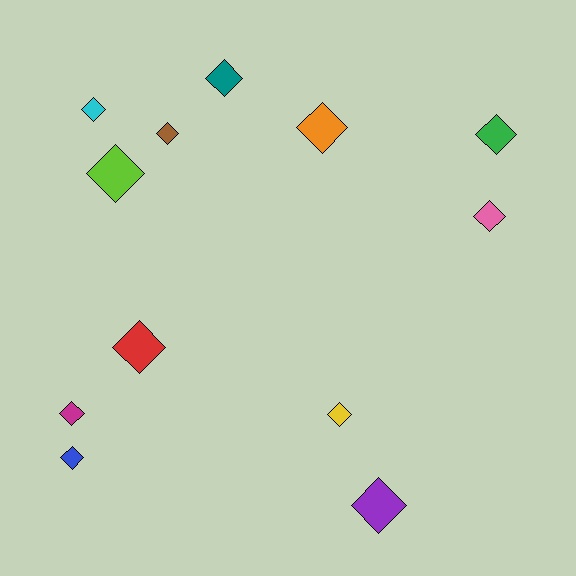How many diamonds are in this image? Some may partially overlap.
There are 12 diamonds.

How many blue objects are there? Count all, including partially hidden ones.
There is 1 blue object.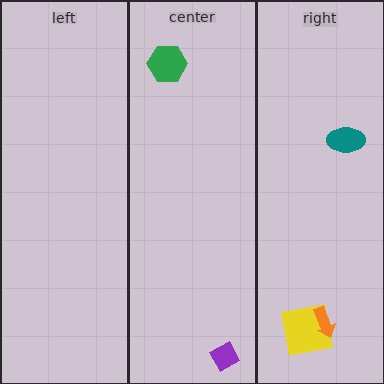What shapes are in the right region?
The teal ellipse, the yellow square, the orange arrow.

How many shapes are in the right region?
3.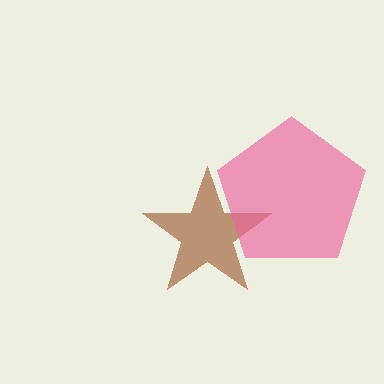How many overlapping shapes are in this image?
There are 2 overlapping shapes in the image.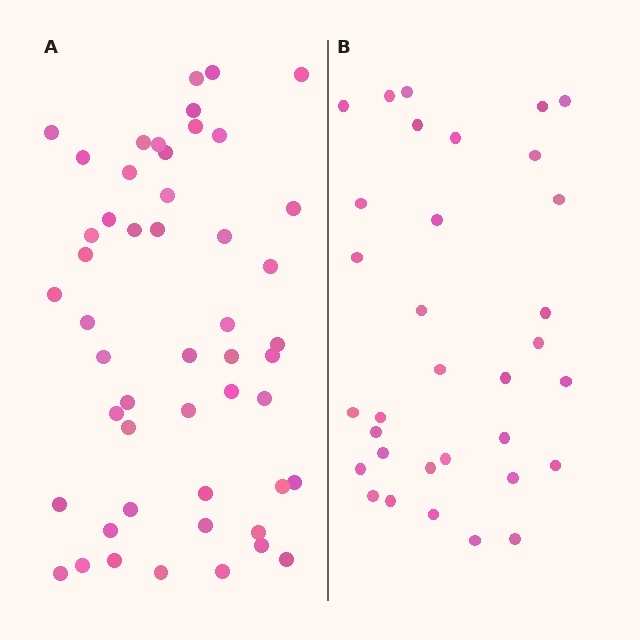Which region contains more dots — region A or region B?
Region A (the left region) has more dots.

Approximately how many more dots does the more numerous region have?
Region A has approximately 15 more dots than region B.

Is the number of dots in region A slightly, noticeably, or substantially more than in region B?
Region A has substantially more. The ratio is roughly 1.5 to 1.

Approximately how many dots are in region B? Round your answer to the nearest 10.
About 30 dots. (The exact count is 33, which rounds to 30.)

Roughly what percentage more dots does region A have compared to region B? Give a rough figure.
About 50% more.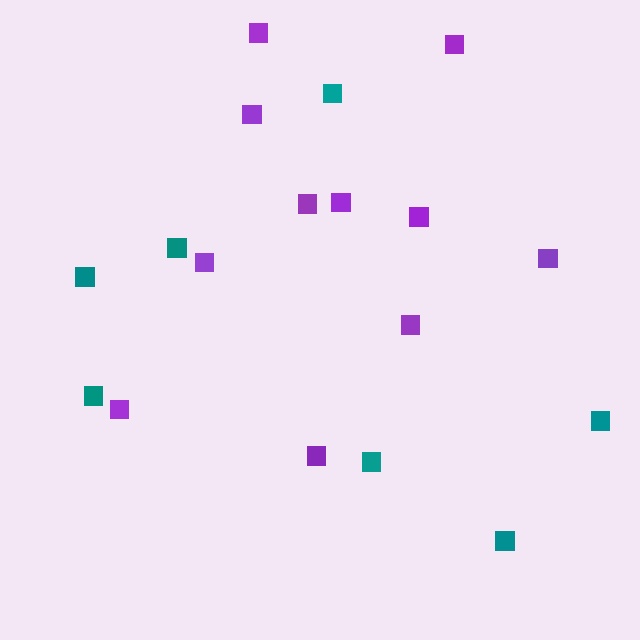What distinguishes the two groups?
There are 2 groups: one group of purple squares (11) and one group of teal squares (7).